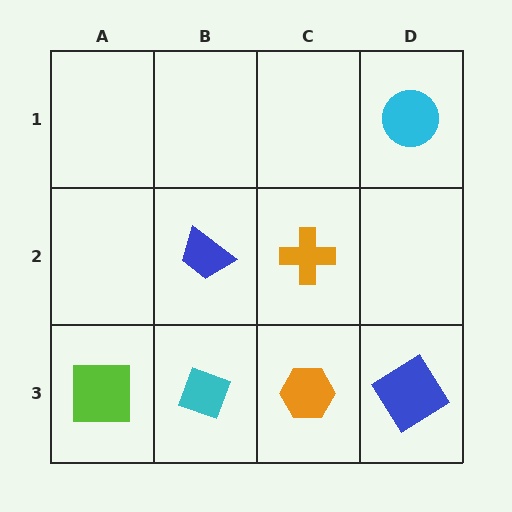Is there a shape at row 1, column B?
No, that cell is empty.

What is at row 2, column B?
A blue trapezoid.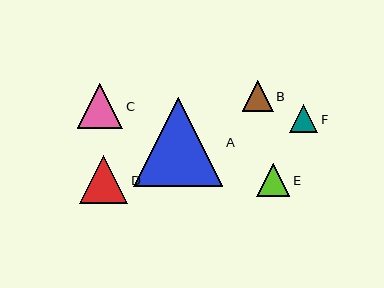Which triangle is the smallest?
Triangle F is the smallest with a size of approximately 29 pixels.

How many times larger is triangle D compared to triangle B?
Triangle D is approximately 1.6 times the size of triangle B.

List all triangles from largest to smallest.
From largest to smallest: A, D, C, E, B, F.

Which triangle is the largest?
Triangle A is the largest with a size of approximately 89 pixels.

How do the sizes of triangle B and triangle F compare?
Triangle B and triangle F are approximately the same size.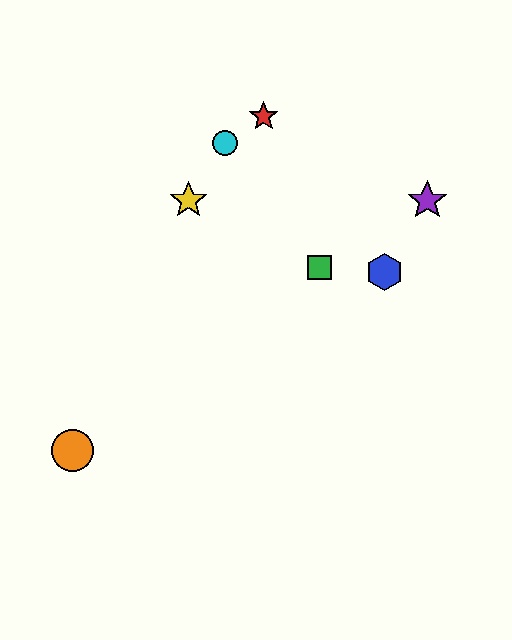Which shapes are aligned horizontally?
The yellow star, the purple star are aligned horizontally.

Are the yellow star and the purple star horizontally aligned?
Yes, both are at y≈200.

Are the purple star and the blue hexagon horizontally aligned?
No, the purple star is at y≈200 and the blue hexagon is at y≈272.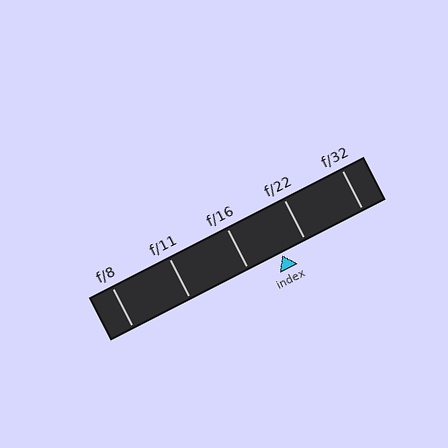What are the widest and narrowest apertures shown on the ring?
The widest aperture shown is f/8 and the narrowest is f/32.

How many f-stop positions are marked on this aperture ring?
There are 5 f-stop positions marked.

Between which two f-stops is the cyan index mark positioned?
The index mark is between f/16 and f/22.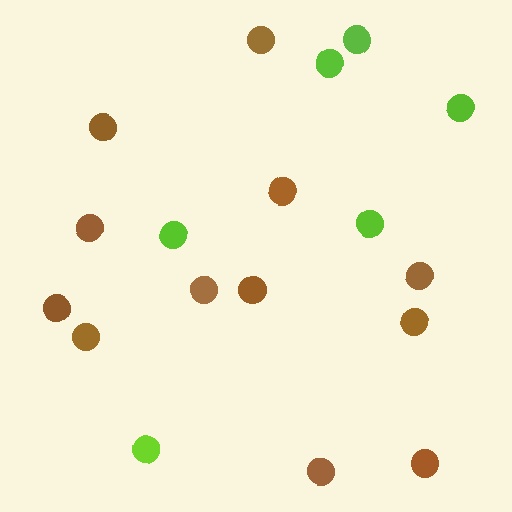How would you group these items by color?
There are 2 groups: one group of lime circles (6) and one group of brown circles (12).